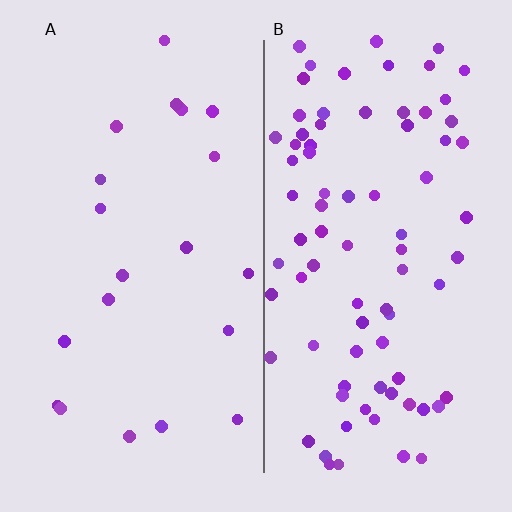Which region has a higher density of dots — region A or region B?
B (the right).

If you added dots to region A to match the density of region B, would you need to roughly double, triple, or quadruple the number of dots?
Approximately quadruple.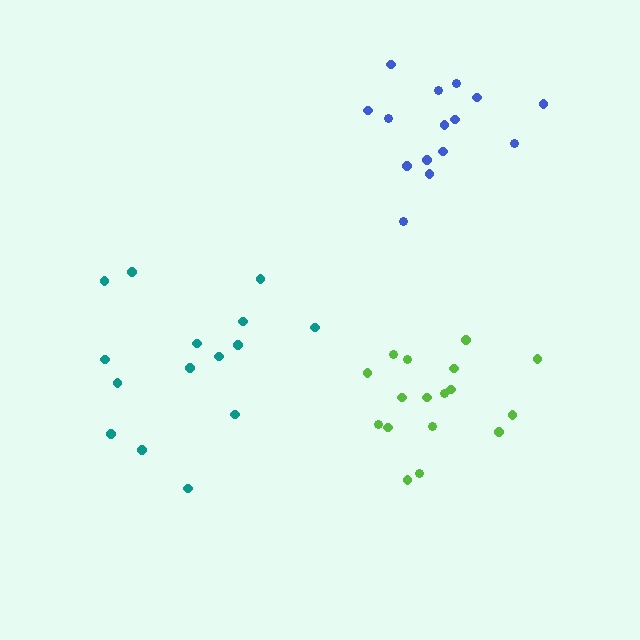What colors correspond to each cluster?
The clusters are colored: lime, blue, teal.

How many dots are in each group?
Group 1: 17 dots, Group 2: 15 dots, Group 3: 15 dots (47 total).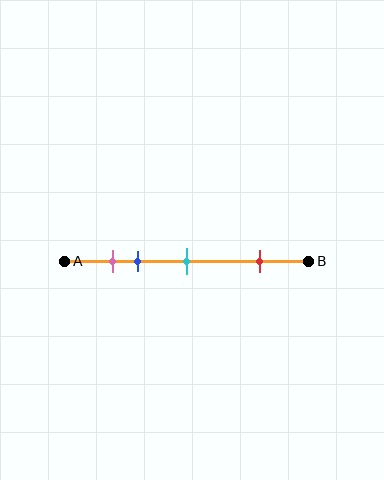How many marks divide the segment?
There are 4 marks dividing the segment.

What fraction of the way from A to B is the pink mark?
The pink mark is approximately 20% (0.2) of the way from A to B.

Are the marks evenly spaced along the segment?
No, the marks are not evenly spaced.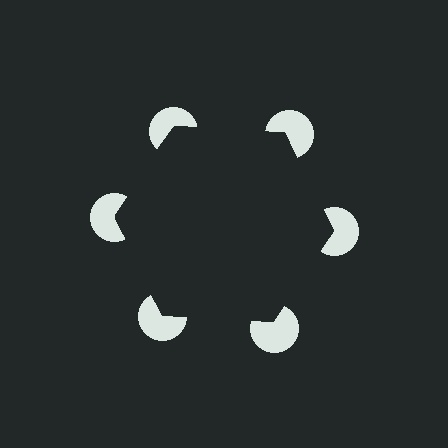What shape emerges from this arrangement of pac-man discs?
An illusory hexagon — its edges are inferred from the aligned wedge cuts in the pac-man discs, not physically drawn.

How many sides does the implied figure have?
6 sides.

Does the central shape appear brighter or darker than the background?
It typically appears slightly darker than the background, even though no actual brightness change is drawn.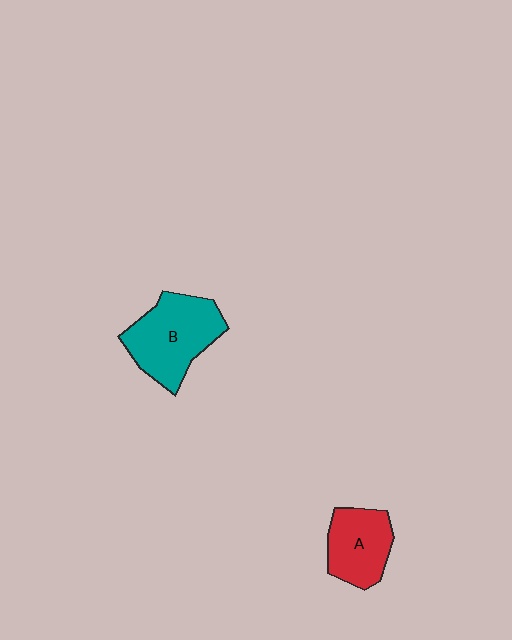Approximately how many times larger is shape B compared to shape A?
Approximately 1.4 times.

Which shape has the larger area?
Shape B (teal).